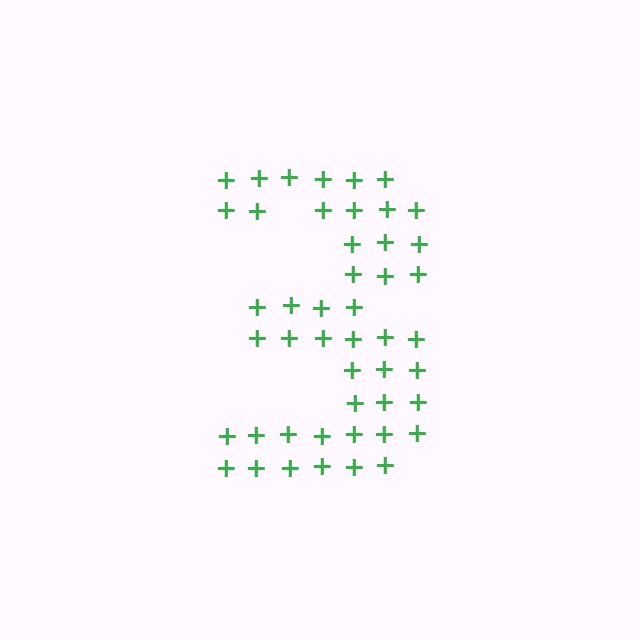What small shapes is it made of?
It is made of small plus signs.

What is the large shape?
The large shape is the digit 3.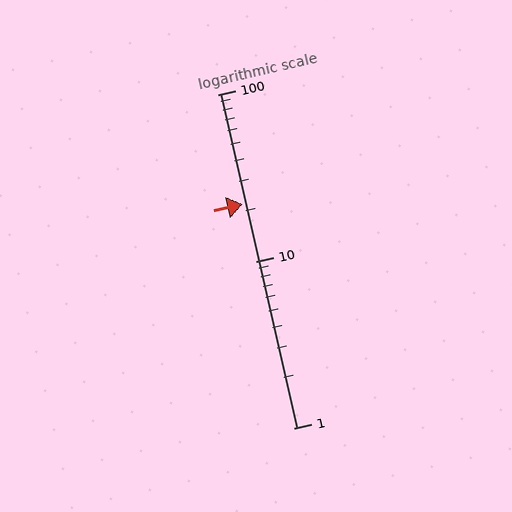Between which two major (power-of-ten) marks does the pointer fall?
The pointer is between 10 and 100.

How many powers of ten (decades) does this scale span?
The scale spans 2 decades, from 1 to 100.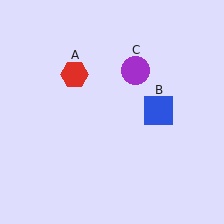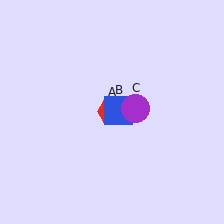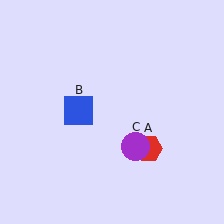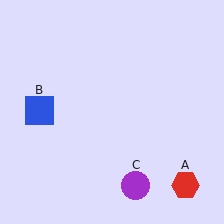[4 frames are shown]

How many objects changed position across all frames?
3 objects changed position: red hexagon (object A), blue square (object B), purple circle (object C).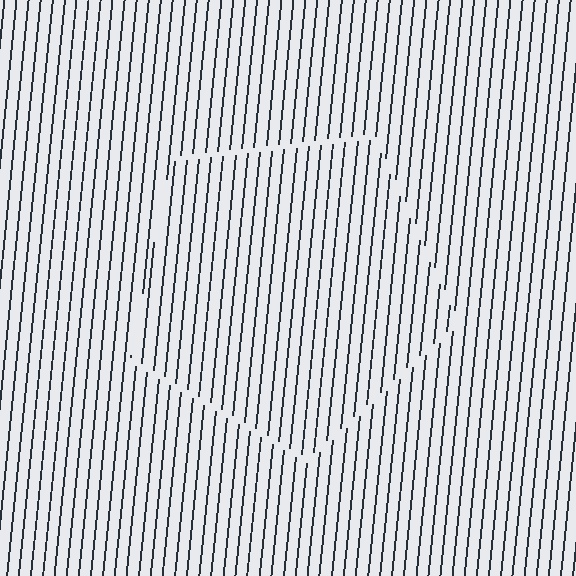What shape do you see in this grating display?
An illusory pentagon. The interior of the shape contains the same grating, shifted by half a period — the contour is defined by the phase discontinuity where line-ends from the inner and outer gratings abut.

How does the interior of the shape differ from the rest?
The interior of the shape contains the same grating, shifted by half a period — the contour is defined by the phase discontinuity where line-ends from the inner and outer gratings abut.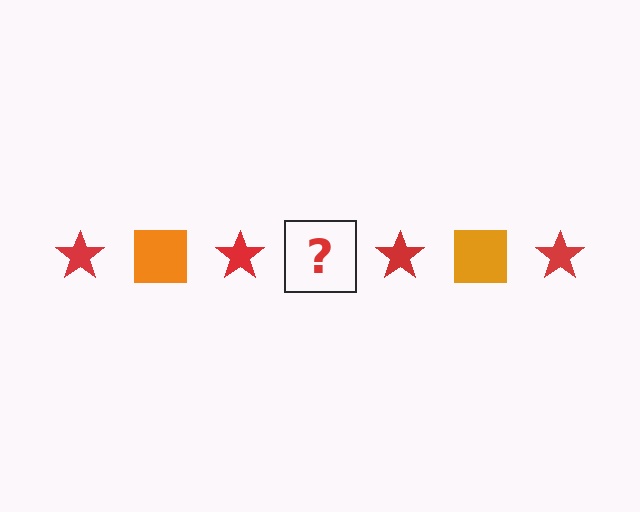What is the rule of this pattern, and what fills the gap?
The rule is that the pattern alternates between red star and orange square. The gap should be filled with an orange square.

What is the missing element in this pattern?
The missing element is an orange square.